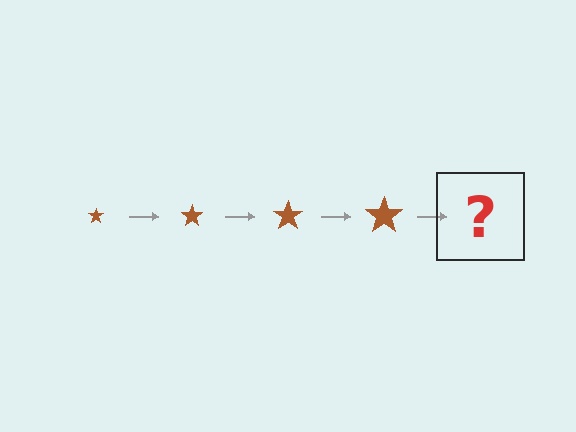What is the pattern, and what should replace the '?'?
The pattern is that the star gets progressively larger each step. The '?' should be a brown star, larger than the previous one.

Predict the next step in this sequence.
The next step is a brown star, larger than the previous one.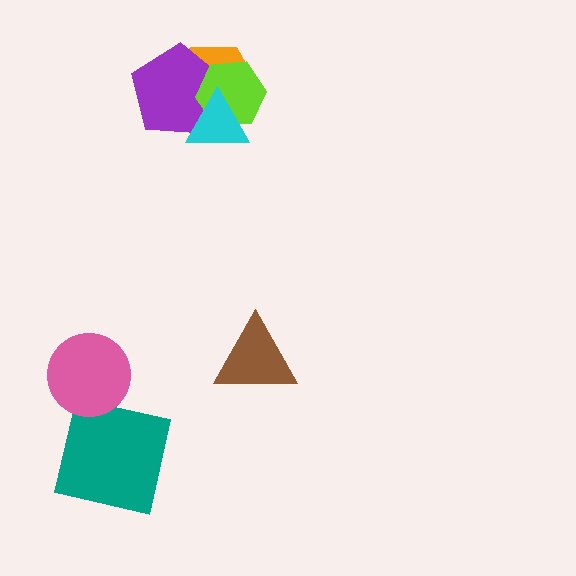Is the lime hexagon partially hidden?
Yes, it is partially covered by another shape.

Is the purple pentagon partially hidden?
Yes, it is partially covered by another shape.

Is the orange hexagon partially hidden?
Yes, it is partially covered by another shape.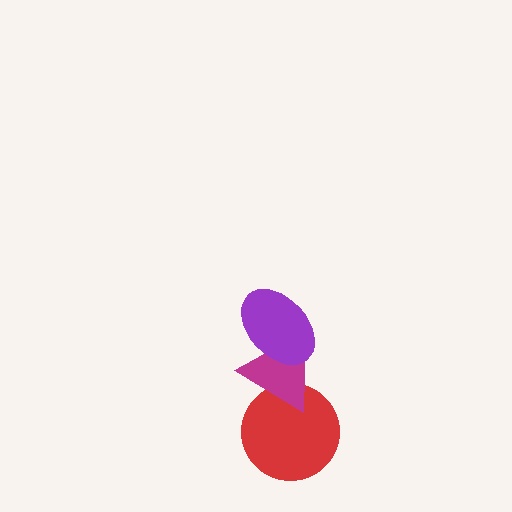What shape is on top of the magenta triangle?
The purple ellipse is on top of the magenta triangle.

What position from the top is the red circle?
The red circle is 3rd from the top.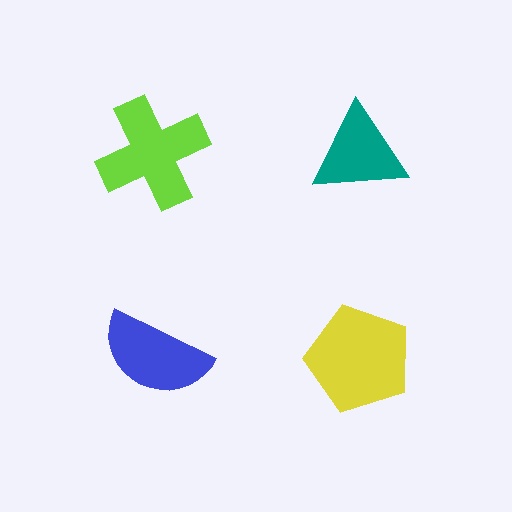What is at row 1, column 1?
A lime cross.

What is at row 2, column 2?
A yellow pentagon.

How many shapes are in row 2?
2 shapes.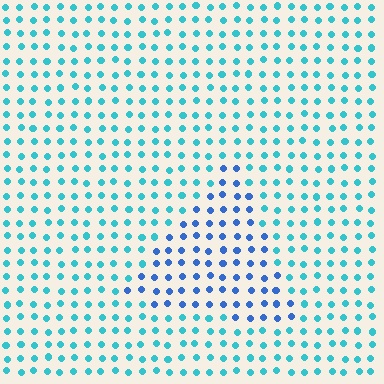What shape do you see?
I see a triangle.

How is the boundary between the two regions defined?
The boundary is defined purely by a slight shift in hue (about 36 degrees). Spacing, size, and orientation are identical on both sides.